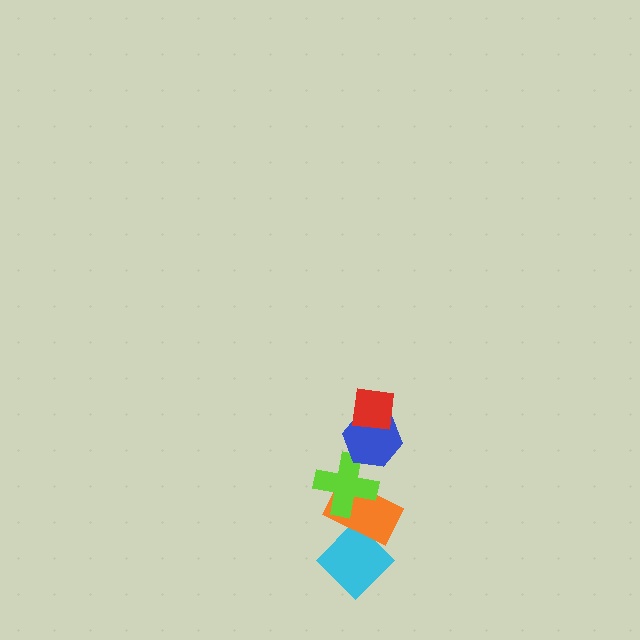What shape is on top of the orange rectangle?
The lime cross is on top of the orange rectangle.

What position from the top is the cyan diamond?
The cyan diamond is 5th from the top.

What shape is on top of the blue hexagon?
The red square is on top of the blue hexagon.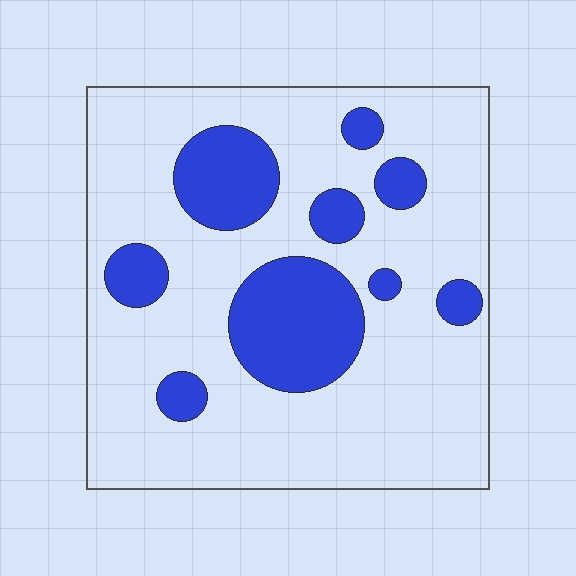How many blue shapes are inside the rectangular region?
9.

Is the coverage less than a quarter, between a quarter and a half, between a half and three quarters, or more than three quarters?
Less than a quarter.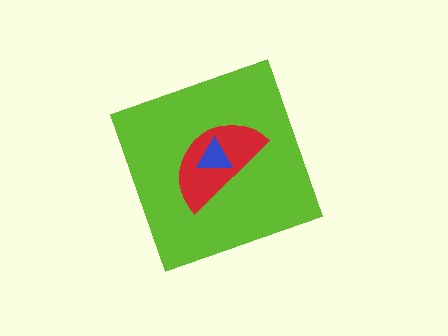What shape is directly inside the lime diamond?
The red semicircle.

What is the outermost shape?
The lime diamond.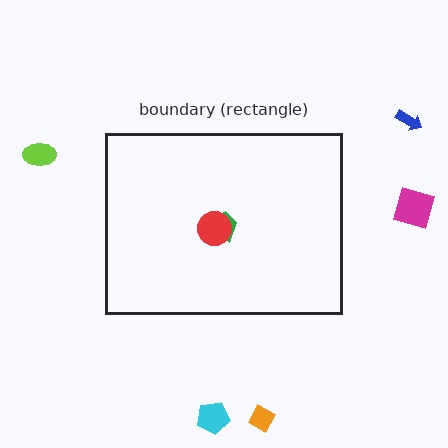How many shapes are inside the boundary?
2 inside, 5 outside.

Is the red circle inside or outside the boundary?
Inside.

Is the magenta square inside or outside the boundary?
Outside.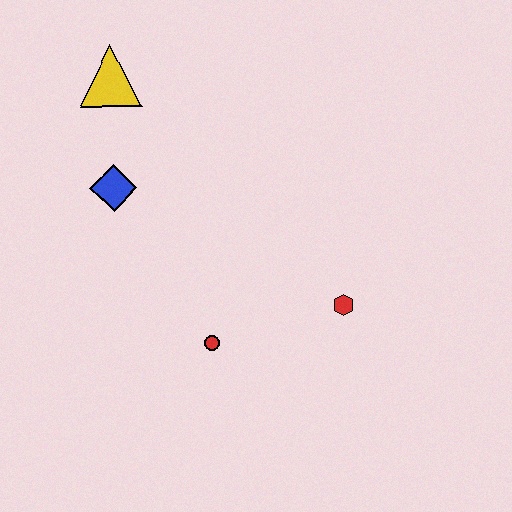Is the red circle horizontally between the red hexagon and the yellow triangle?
Yes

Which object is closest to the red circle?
The red hexagon is closest to the red circle.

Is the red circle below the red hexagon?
Yes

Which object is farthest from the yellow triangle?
The red hexagon is farthest from the yellow triangle.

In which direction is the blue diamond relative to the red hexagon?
The blue diamond is to the left of the red hexagon.